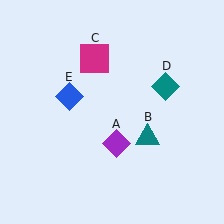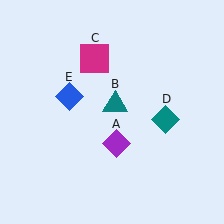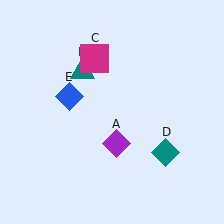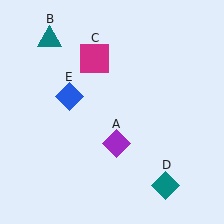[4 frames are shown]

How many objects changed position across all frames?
2 objects changed position: teal triangle (object B), teal diamond (object D).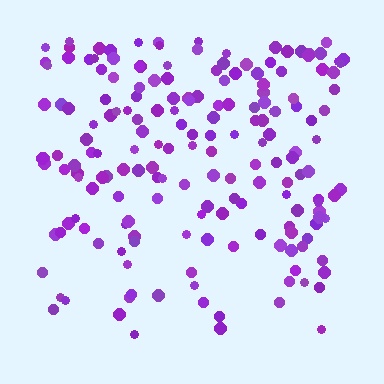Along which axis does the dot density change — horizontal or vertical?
Vertical.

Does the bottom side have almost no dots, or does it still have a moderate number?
Still a moderate number, just noticeably fewer than the top.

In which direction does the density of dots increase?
From bottom to top, with the top side densest.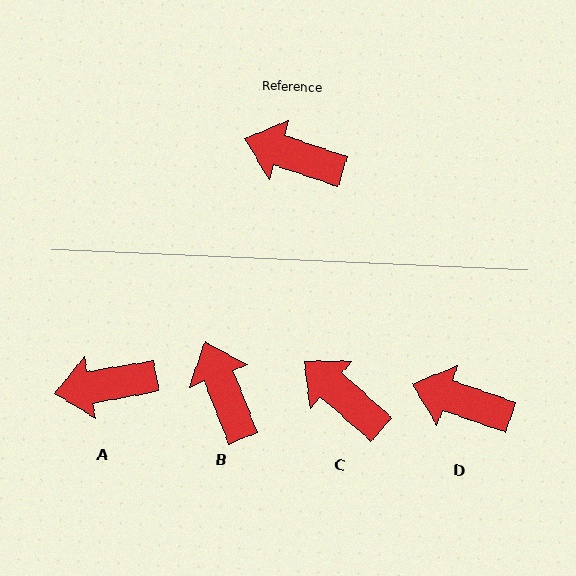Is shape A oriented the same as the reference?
No, it is off by about 29 degrees.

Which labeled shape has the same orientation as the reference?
D.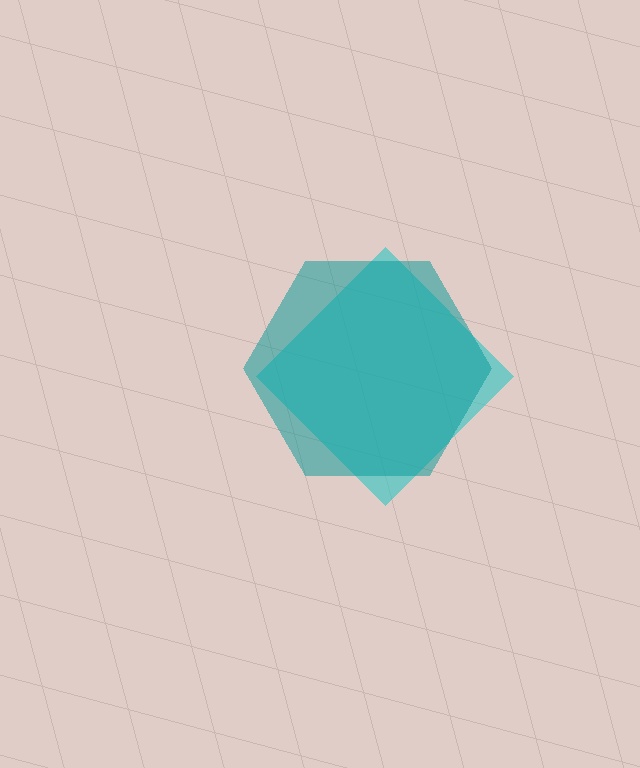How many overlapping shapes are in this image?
There are 2 overlapping shapes in the image.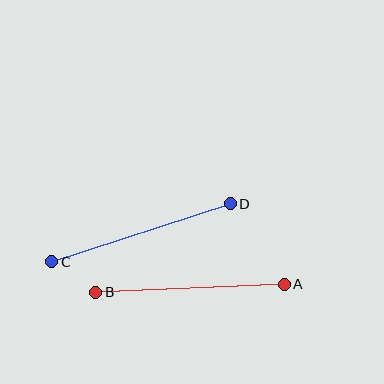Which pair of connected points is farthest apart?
Points A and B are farthest apart.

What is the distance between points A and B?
The distance is approximately 189 pixels.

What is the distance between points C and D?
The distance is approximately 188 pixels.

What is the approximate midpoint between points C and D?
The midpoint is at approximately (141, 233) pixels.